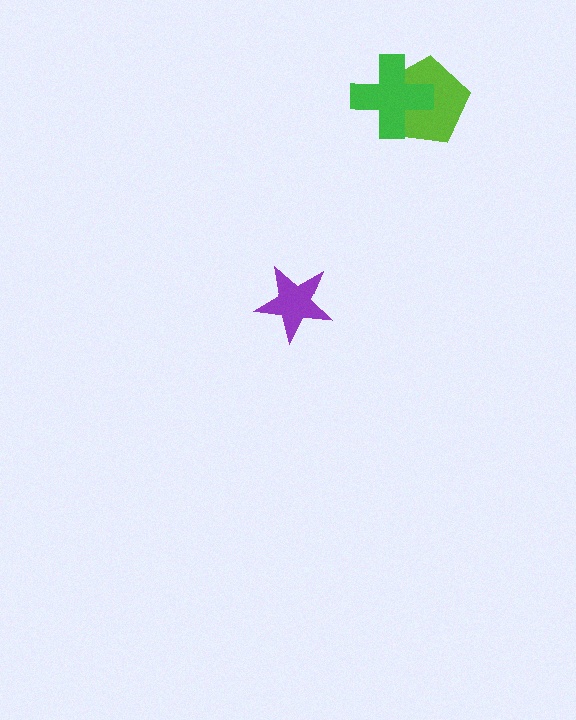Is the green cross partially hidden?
No, no other shape covers it.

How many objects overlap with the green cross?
1 object overlaps with the green cross.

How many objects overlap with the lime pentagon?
1 object overlaps with the lime pentagon.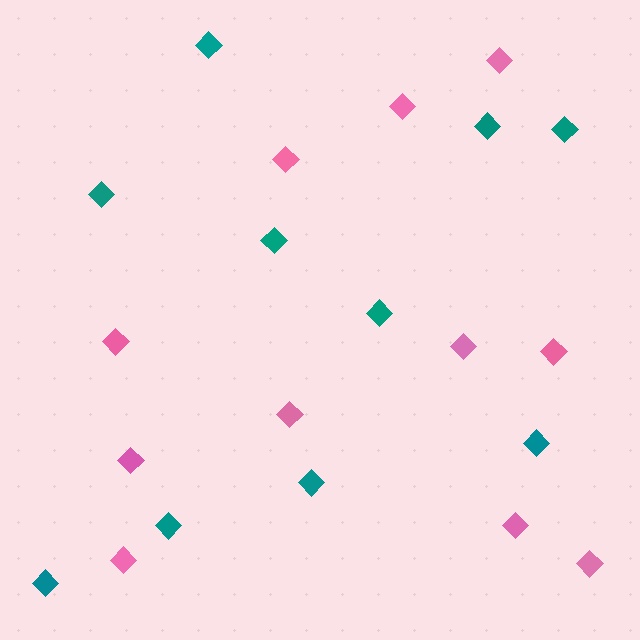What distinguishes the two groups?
There are 2 groups: one group of teal diamonds (10) and one group of pink diamonds (11).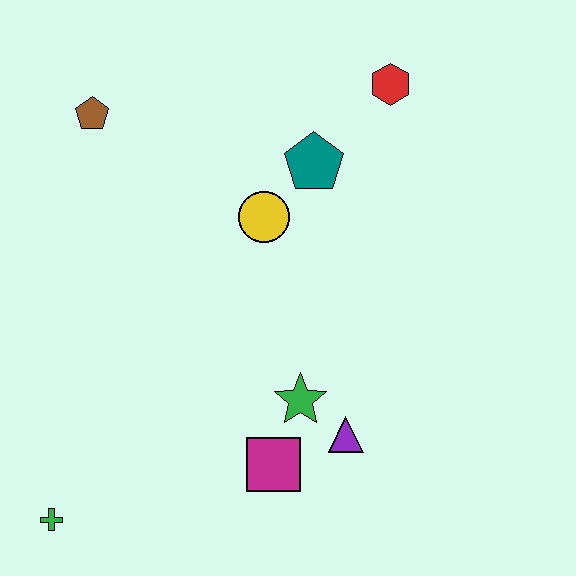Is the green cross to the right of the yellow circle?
No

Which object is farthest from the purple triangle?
The brown pentagon is farthest from the purple triangle.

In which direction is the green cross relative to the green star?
The green cross is to the left of the green star.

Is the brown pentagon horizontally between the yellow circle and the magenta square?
No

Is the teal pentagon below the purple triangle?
No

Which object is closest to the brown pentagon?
The yellow circle is closest to the brown pentagon.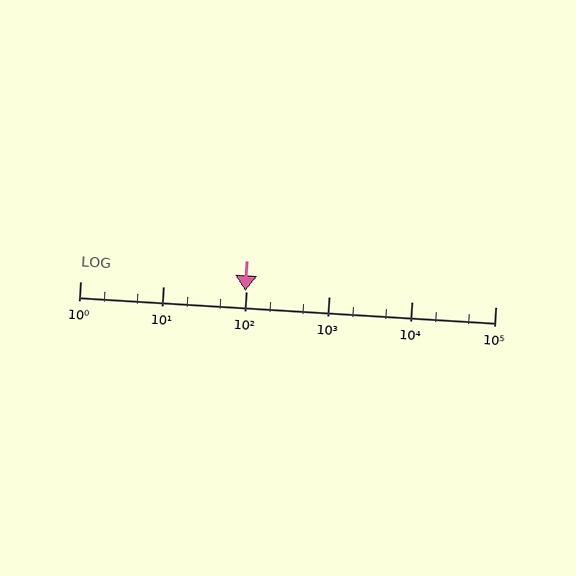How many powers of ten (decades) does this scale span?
The scale spans 5 decades, from 1 to 100000.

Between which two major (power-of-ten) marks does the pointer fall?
The pointer is between 10 and 100.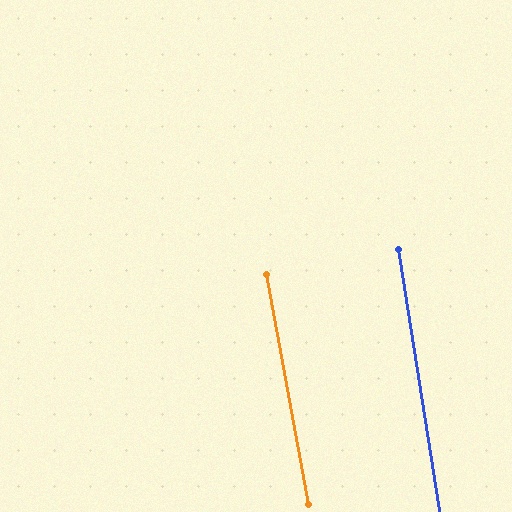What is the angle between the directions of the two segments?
Approximately 1 degree.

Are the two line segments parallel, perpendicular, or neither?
Parallel — their directions differ by only 1.5°.